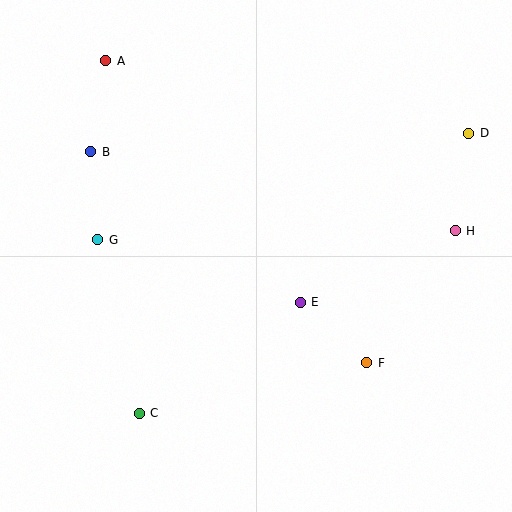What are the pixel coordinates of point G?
Point G is at (98, 240).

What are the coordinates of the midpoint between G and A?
The midpoint between G and A is at (102, 150).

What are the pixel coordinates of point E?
Point E is at (300, 302).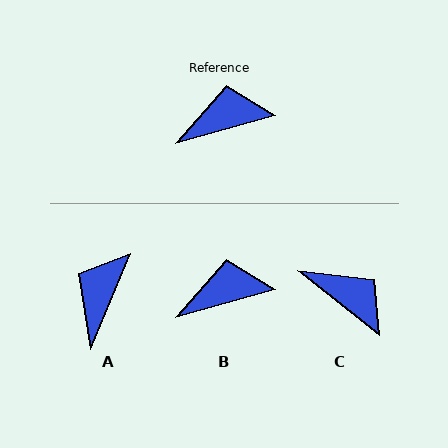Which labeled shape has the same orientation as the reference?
B.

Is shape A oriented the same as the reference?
No, it is off by about 52 degrees.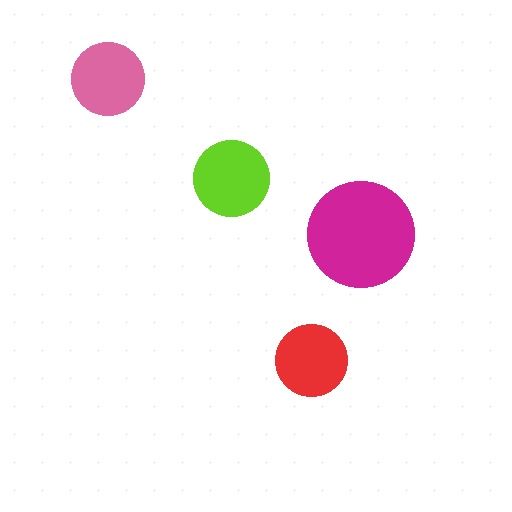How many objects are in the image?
There are 4 objects in the image.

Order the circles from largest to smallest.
the magenta one, the lime one, the pink one, the red one.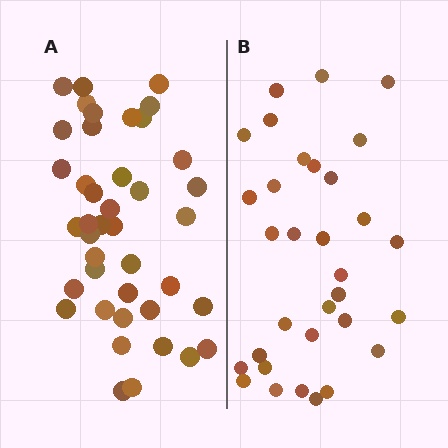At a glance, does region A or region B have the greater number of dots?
Region A (the left region) has more dots.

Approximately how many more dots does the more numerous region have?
Region A has roughly 8 or so more dots than region B.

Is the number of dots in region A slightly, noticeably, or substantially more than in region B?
Region A has noticeably more, but not dramatically so. The ratio is roughly 1.3 to 1.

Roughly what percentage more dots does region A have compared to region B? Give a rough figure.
About 30% more.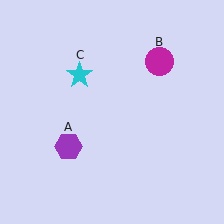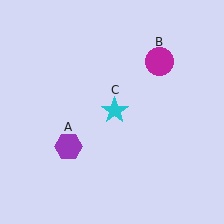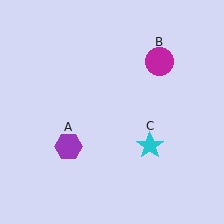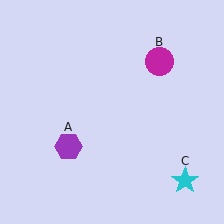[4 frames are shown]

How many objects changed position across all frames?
1 object changed position: cyan star (object C).